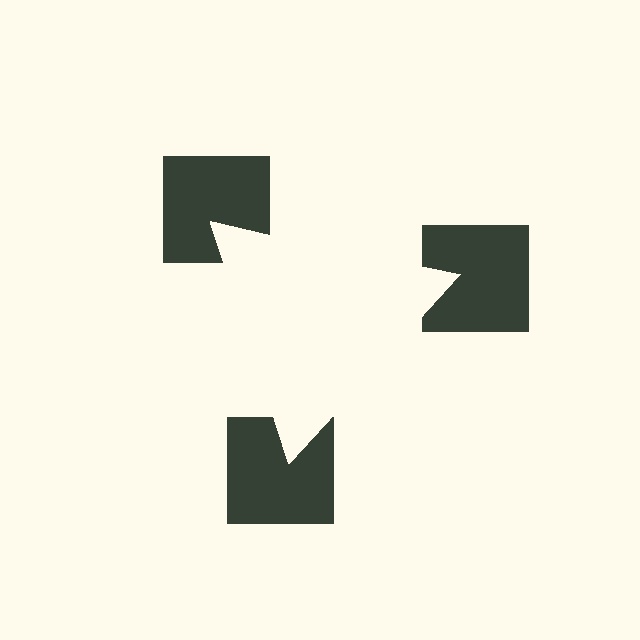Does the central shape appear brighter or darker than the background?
It typically appears slightly brighter than the background, even though no actual brightness change is drawn.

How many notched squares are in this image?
There are 3 — one at each vertex of the illusory triangle.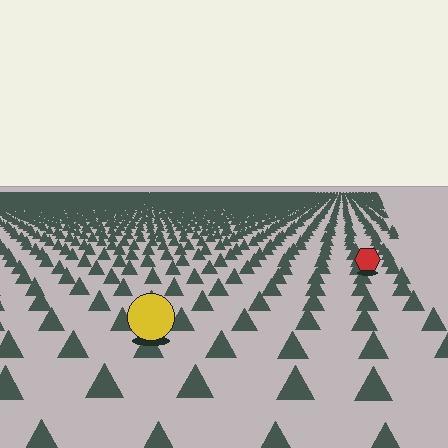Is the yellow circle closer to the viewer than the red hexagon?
Yes. The yellow circle is closer — you can tell from the texture gradient: the ground texture is coarser near it.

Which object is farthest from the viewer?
The red hexagon is farthest from the viewer. It appears smaller and the ground texture around it is denser.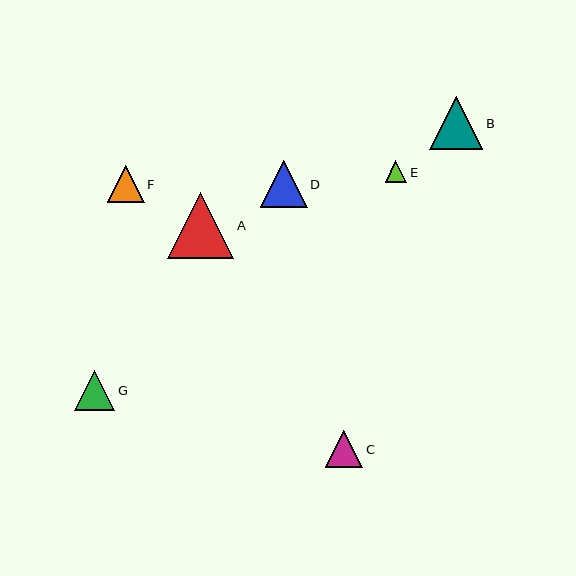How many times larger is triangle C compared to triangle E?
Triangle C is approximately 1.7 times the size of triangle E.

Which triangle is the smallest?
Triangle E is the smallest with a size of approximately 22 pixels.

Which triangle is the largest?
Triangle A is the largest with a size of approximately 66 pixels.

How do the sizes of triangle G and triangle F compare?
Triangle G and triangle F are approximately the same size.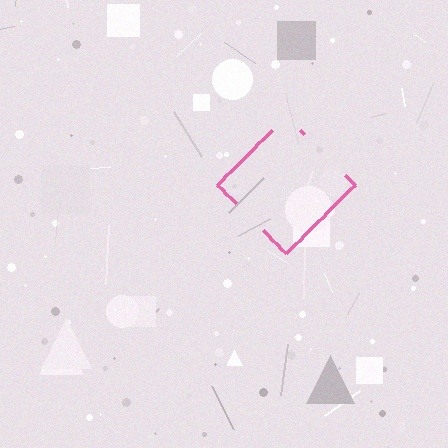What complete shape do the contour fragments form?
The contour fragments form a diamond.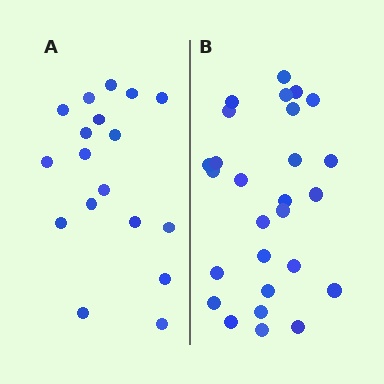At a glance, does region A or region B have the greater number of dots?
Region B (the right region) has more dots.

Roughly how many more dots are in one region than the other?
Region B has roughly 8 or so more dots than region A.